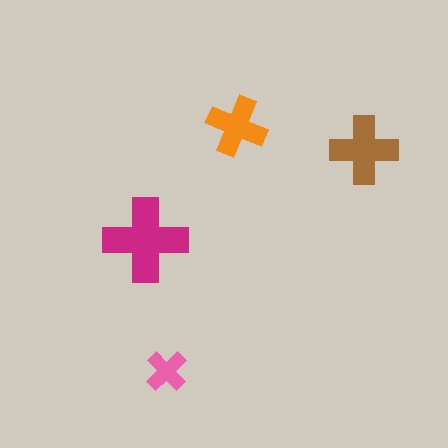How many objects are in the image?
There are 4 objects in the image.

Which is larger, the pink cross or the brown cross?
The brown one.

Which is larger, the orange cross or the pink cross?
The orange one.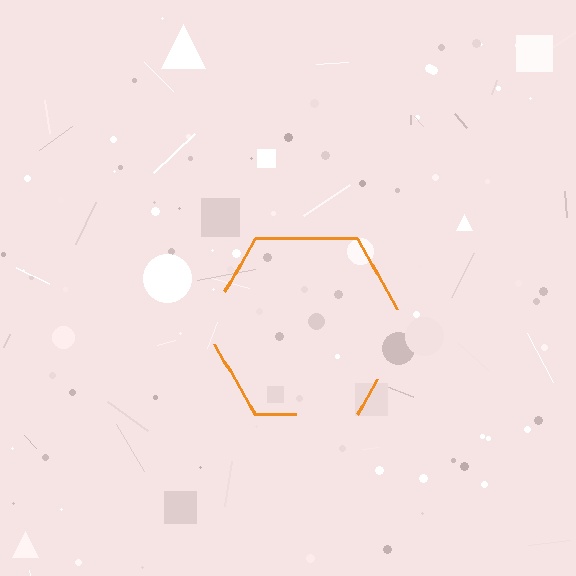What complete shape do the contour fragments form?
The contour fragments form a hexagon.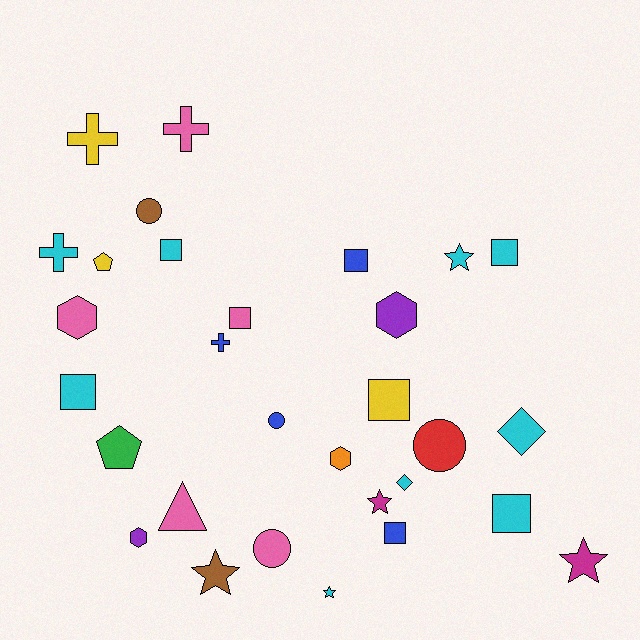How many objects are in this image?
There are 30 objects.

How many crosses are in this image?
There are 4 crosses.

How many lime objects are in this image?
There are no lime objects.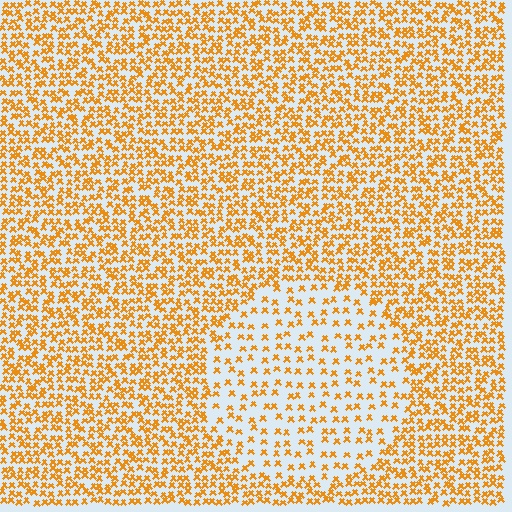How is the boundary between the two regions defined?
The boundary is defined by a change in element density (approximately 2.2x ratio). All elements are the same color, size, and shape.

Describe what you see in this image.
The image contains small orange elements arranged at two different densities. A circle-shaped region is visible where the elements are less densely packed than the surrounding area.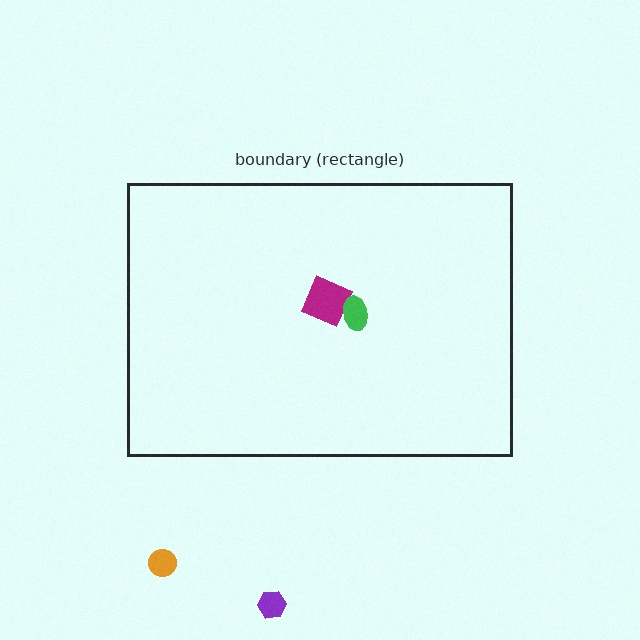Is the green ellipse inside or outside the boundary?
Inside.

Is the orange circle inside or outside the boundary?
Outside.